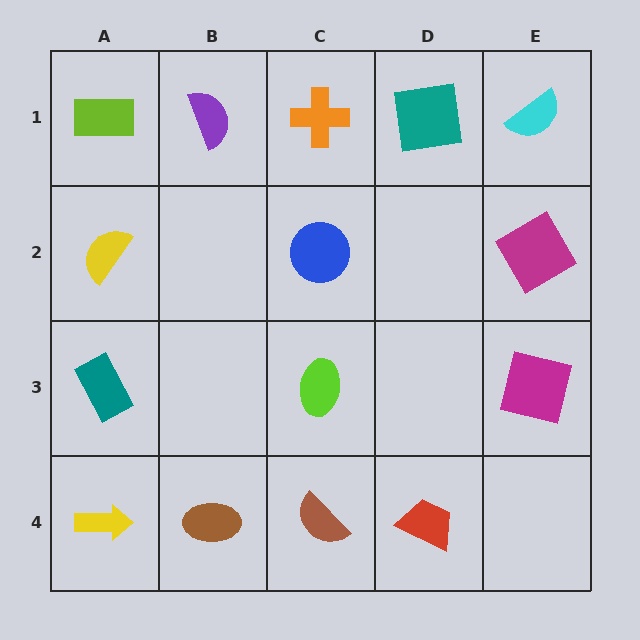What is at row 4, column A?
A yellow arrow.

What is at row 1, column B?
A purple semicircle.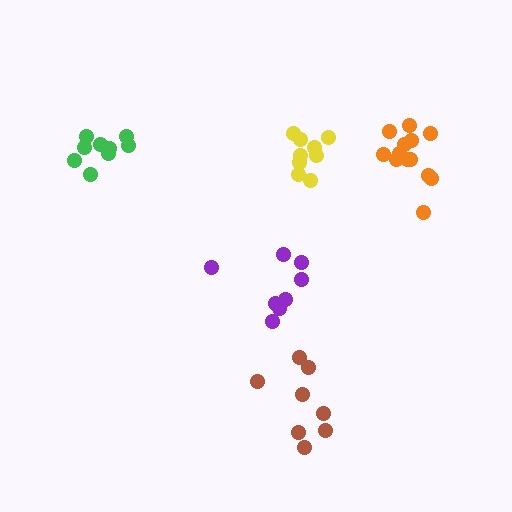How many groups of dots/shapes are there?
There are 5 groups.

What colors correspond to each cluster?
The clusters are colored: brown, green, purple, yellow, orange.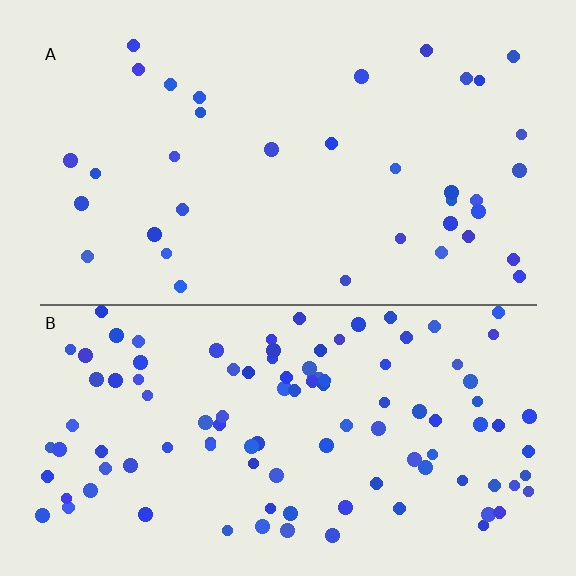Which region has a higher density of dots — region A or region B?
B (the bottom).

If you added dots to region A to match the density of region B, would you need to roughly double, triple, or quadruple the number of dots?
Approximately triple.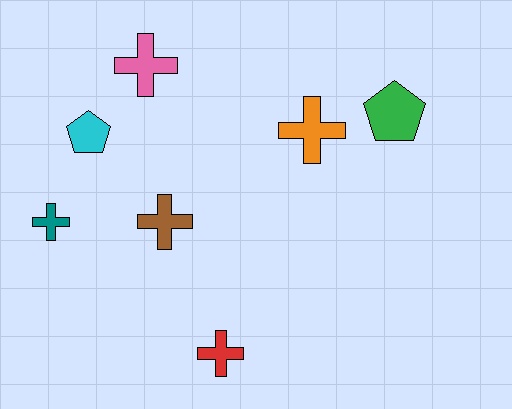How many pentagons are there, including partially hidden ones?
There are 2 pentagons.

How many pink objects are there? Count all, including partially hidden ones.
There is 1 pink object.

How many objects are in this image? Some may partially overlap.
There are 7 objects.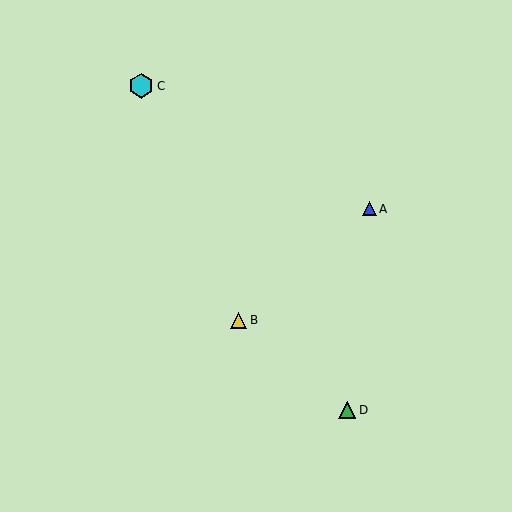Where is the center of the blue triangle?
The center of the blue triangle is at (369, 209).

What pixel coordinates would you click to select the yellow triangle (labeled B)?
Click at (238, 320) to select the yellow triangle B.